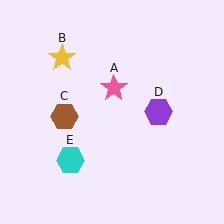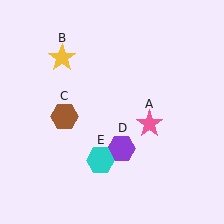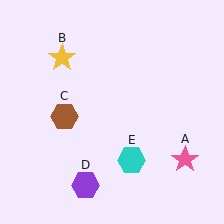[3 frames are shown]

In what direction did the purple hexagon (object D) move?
The purple hexagon (object D) moved down and to the left.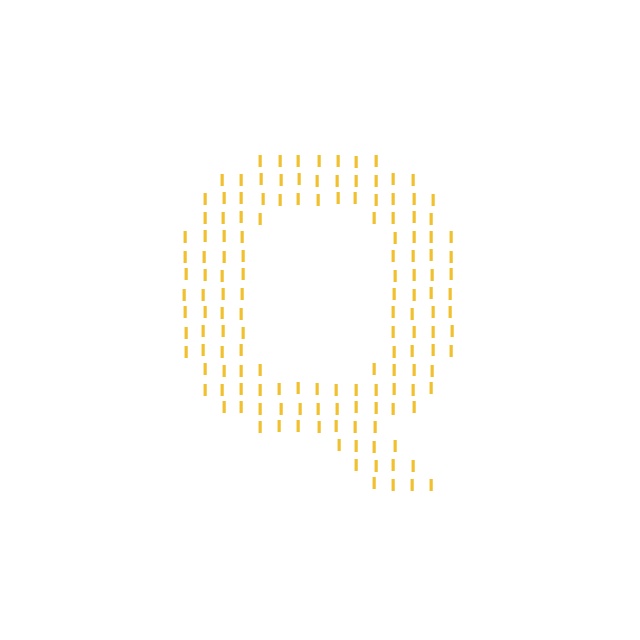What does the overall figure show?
The overall figure shows the letter Q.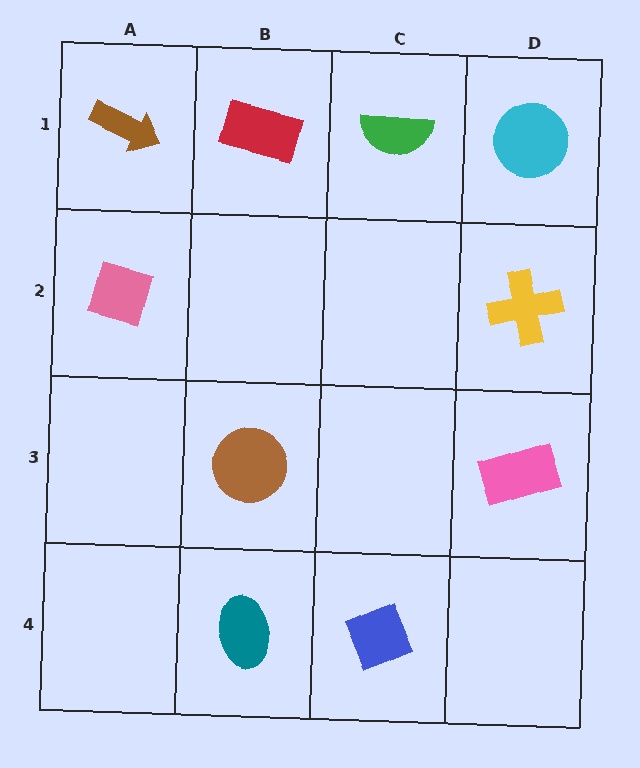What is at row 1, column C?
A green semicircle.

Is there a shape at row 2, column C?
No, that cell is empty.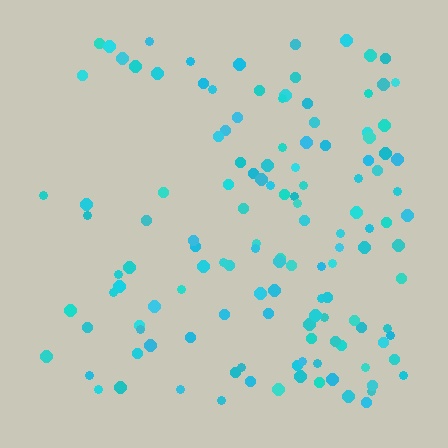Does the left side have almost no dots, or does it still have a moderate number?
Still a moderate number, just noticeably fewer than the right.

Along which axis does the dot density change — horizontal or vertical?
Horizontal.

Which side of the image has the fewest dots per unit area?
The left.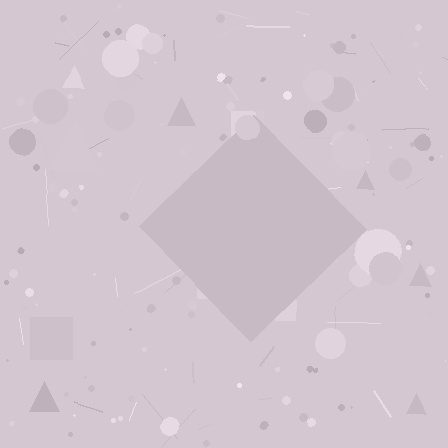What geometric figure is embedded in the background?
A diamond is embedded in the background.